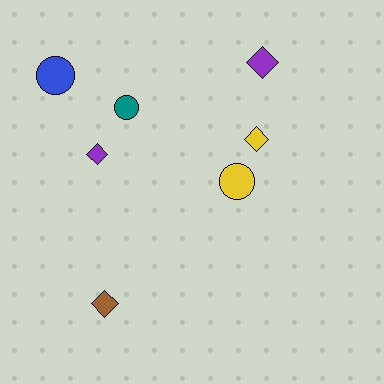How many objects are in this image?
There are 7 objects.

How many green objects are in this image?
There are no green objects.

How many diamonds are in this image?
There are 4 diamonds.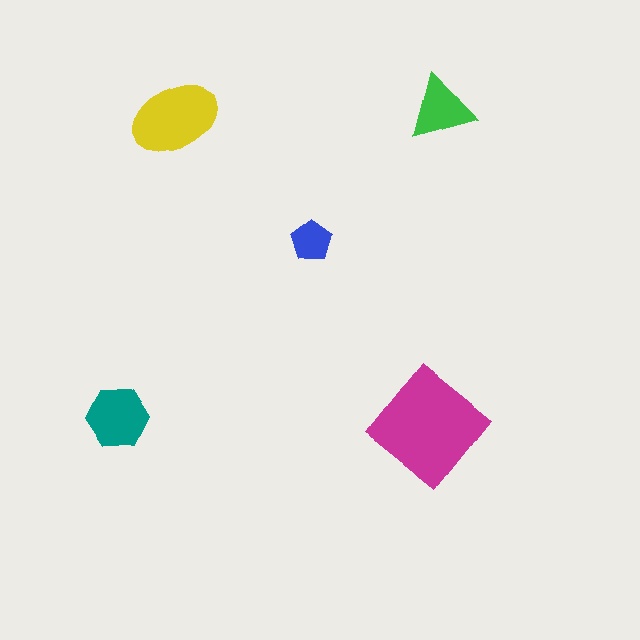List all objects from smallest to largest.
The blue pentagon, the green triangle, the teal hexagon, the yellow ellipse, the magenta diamond.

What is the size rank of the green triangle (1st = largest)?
4th.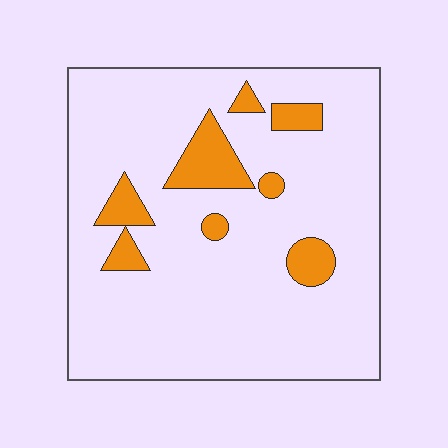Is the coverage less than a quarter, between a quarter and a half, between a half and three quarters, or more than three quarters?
Less than a quarter.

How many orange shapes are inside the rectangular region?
8.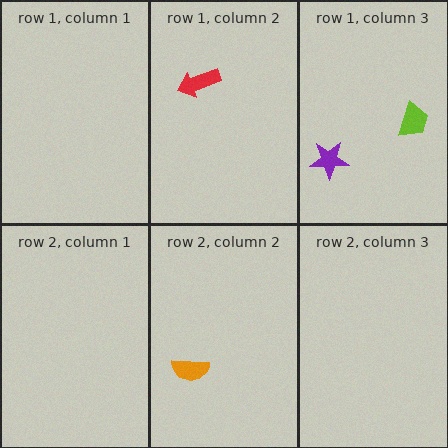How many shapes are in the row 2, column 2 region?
1.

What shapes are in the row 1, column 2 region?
The red arrow.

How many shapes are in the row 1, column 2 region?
1.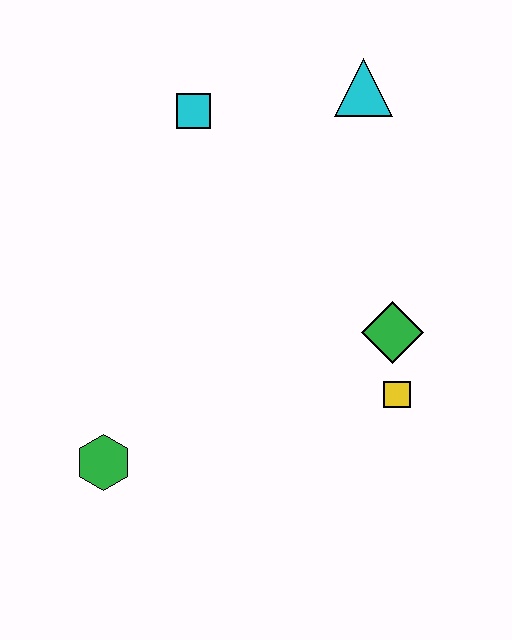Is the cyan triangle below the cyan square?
No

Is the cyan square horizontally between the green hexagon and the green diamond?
Yes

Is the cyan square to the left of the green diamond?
Yes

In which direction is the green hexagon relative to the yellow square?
The green hexagon is to the left of the yellow square.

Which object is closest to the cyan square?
The cyan triangle is closest to the cyan square.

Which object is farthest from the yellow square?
The cyan square is farthest from the yellow square.